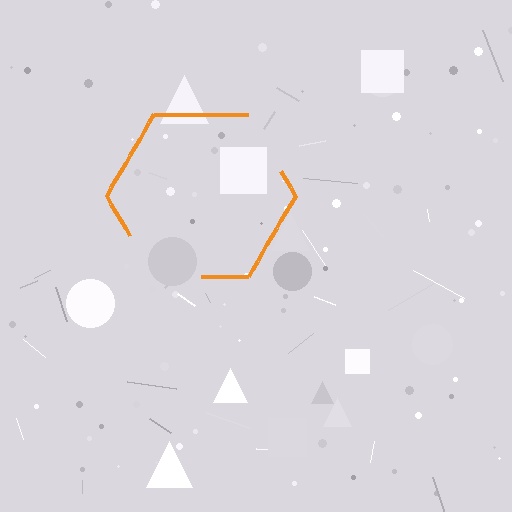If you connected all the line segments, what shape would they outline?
They would outline a hexagon.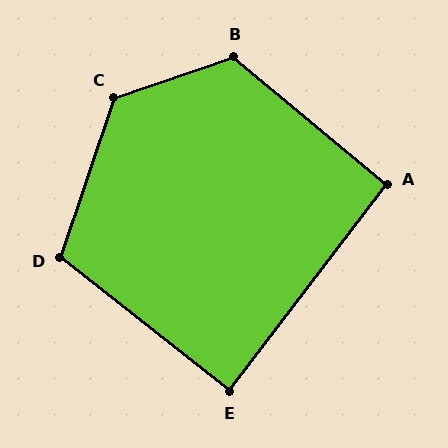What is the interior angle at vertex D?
Approximately 110 degrees (obtuse).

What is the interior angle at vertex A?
Approximately 93 degrees (approximately right).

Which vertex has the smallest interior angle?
E, at approximately 89 degrees.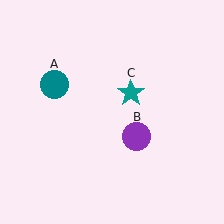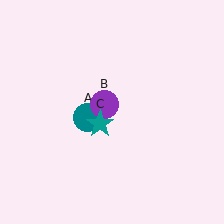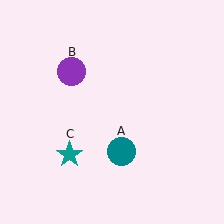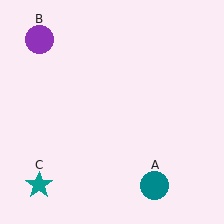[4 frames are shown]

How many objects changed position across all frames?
3 objects changed position: teal circle (object A), purple circle (object B), teal star (object C).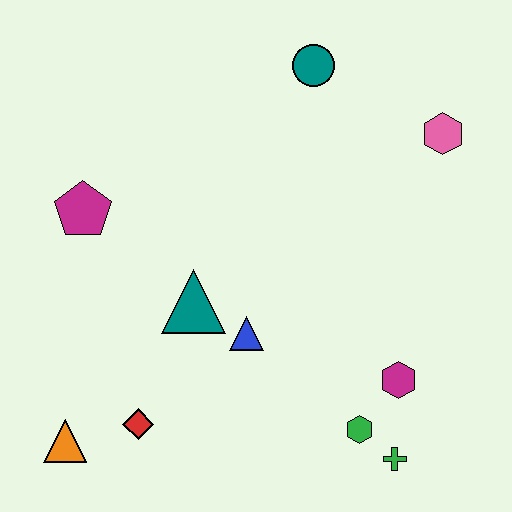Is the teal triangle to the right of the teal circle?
No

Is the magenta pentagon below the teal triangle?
No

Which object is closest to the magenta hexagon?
The green hexagon is closest to the magenta hexagon.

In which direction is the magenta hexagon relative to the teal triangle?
The magenta hexagon is to the right of the teal triangle.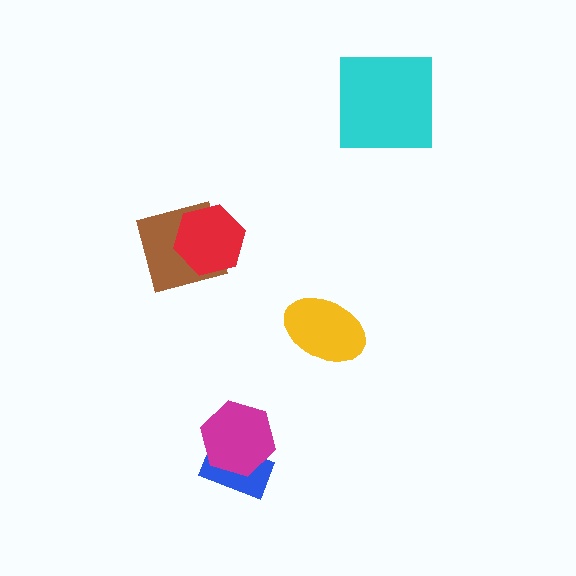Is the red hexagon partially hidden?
No, no other shape covers it.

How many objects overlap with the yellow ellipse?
0 objects overlap with the yellow ellipse.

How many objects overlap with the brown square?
1 object overlaps with the brown square.